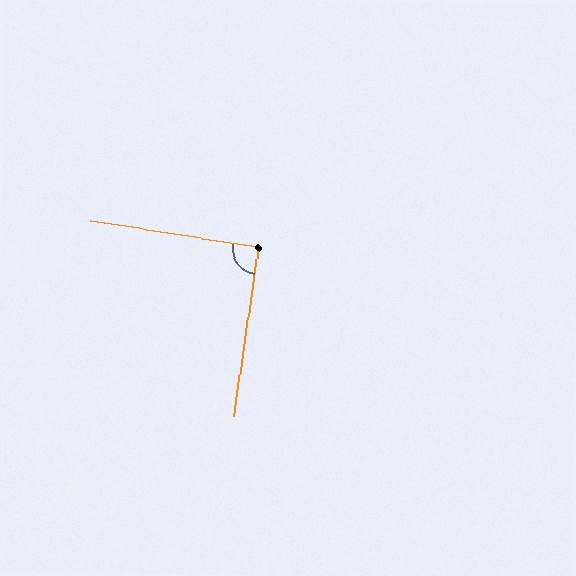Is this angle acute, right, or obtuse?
It is approximately a right angle.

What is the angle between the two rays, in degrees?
Approximately 91 degrees.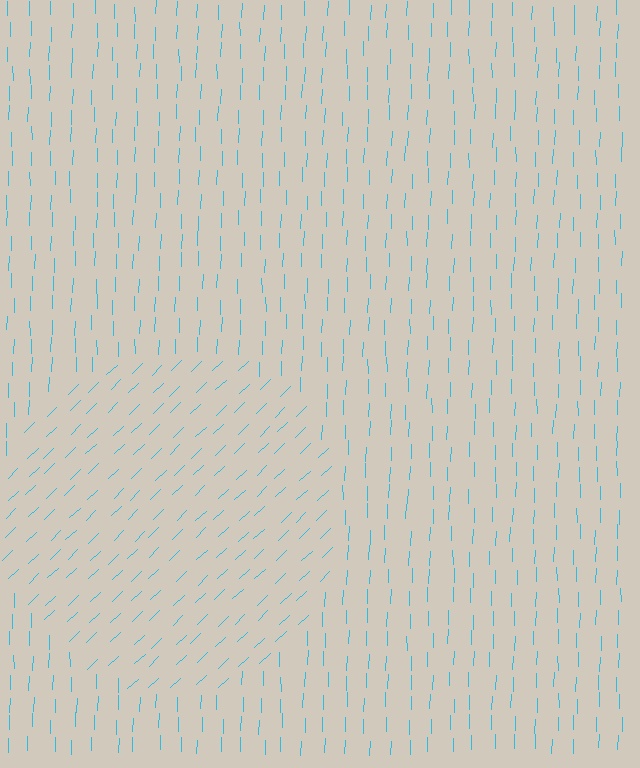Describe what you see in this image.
The image is filled with small cyan line segments. A circle region in the image has lines oriented differently from the surrounding lines, creating a visible texture boundary.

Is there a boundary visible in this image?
Yes, there is a texture boundary formed by a change in line orientation.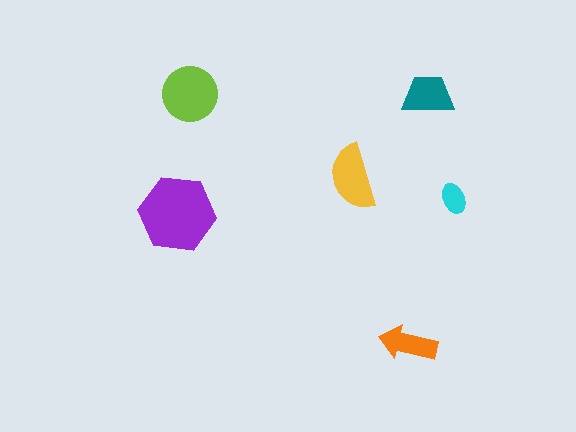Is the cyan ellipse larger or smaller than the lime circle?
Smaller.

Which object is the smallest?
The cyan ellipse.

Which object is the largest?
The purple hexagon.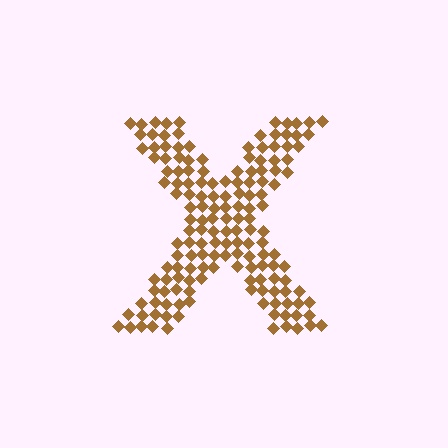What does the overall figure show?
The overall figure shows the letter X.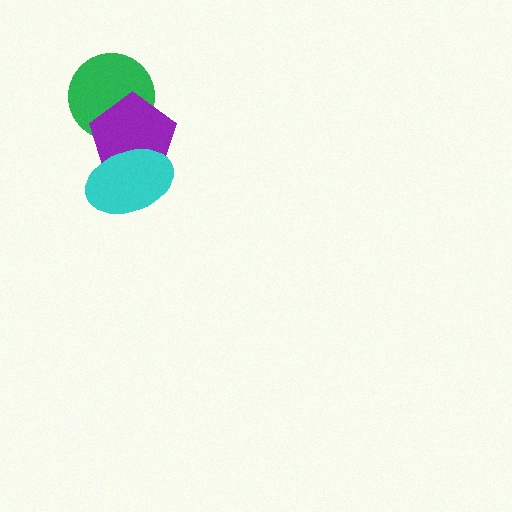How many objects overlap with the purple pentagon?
2 objects overlap with the purple pentagon.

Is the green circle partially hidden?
Yes, it is partially covered by another shape.